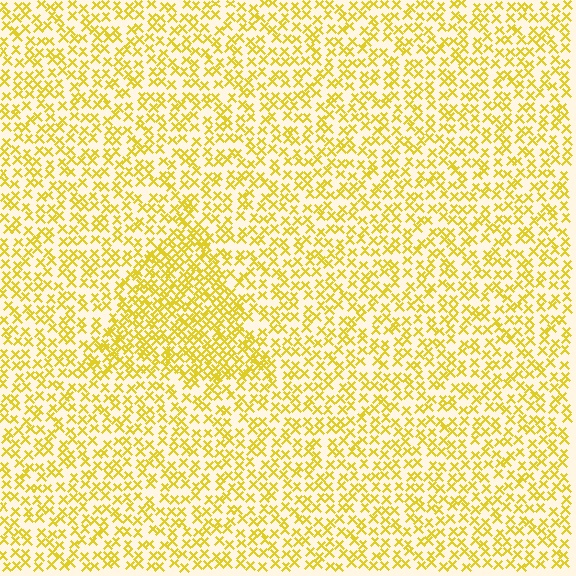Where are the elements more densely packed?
The elements are more densely packed inside the triangle boundary.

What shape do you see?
I see a triangle.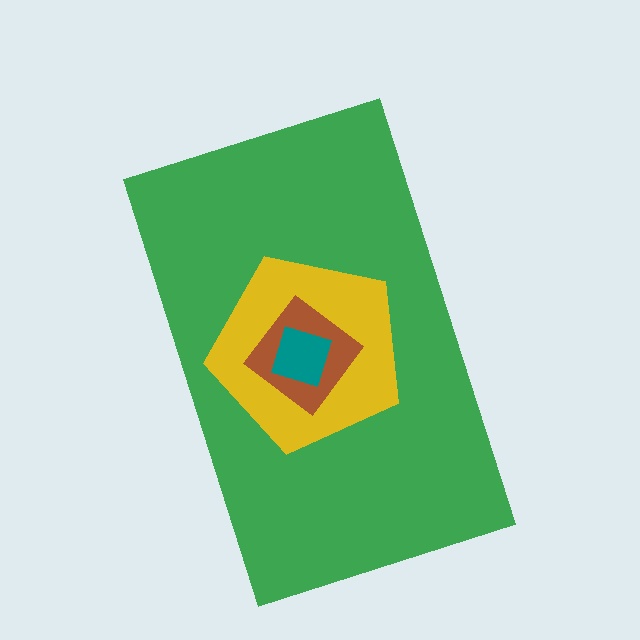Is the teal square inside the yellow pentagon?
Yes.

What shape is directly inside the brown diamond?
The teal square.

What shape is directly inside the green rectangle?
The yellow pentagon.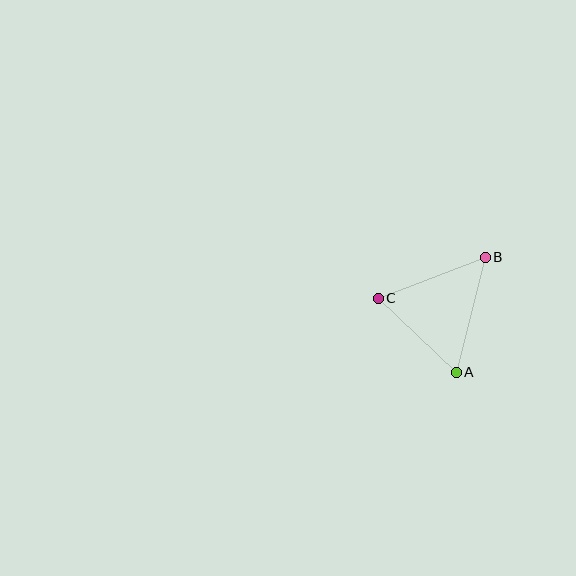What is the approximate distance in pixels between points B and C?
The distance between B and C is approximately 115 pixels.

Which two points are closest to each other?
Points A and C are closest to each other.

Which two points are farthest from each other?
Points A and B are farthest from each other.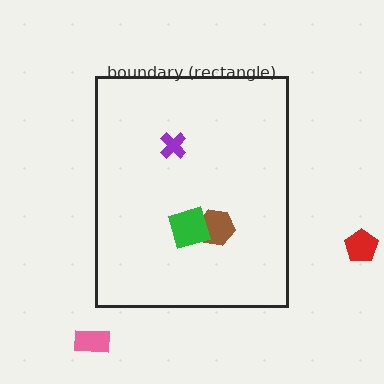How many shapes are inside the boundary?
3 inside, 2 outside.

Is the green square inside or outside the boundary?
Inside.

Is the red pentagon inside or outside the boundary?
Outside.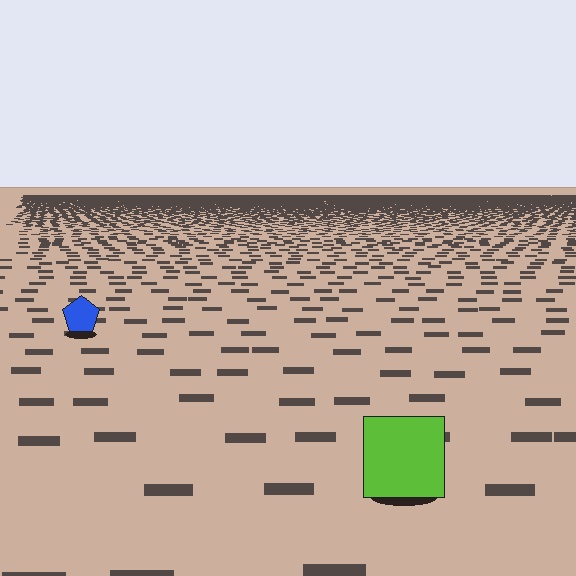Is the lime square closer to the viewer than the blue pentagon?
Yes. The lime square is closer — you can tell from the texture gradient: the ground texture is coarser near it.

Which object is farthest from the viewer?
The blue pentagon is farthest from the viewer. It appears smaller and the ground texture around it is denser.